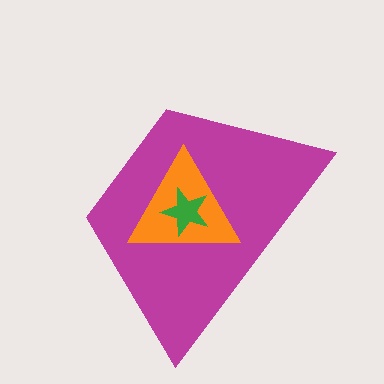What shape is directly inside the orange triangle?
The green star.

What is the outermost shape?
The magenta trapezoid.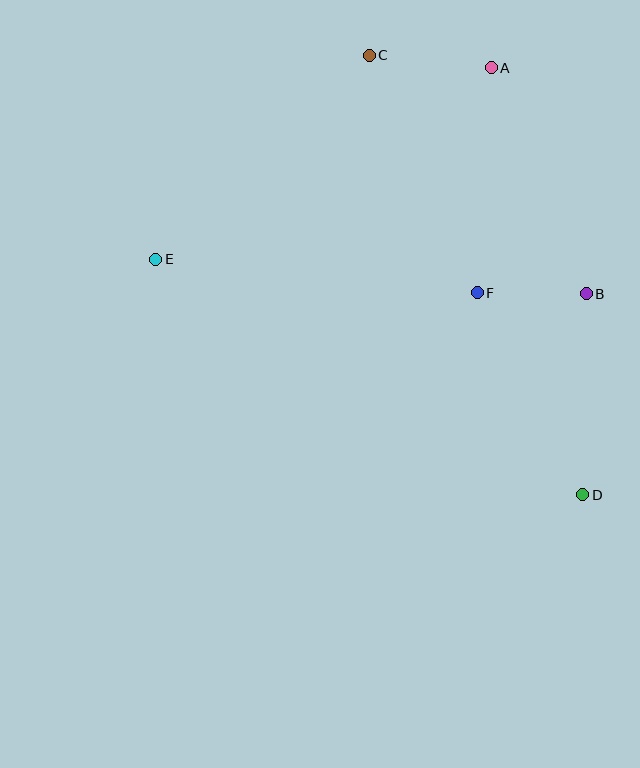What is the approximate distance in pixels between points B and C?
The distance between B and C is approximately 322 pixels.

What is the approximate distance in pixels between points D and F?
The distance between D and F is approximately 228 pixels.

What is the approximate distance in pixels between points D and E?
The distance between D and E is approximately 488 pixels.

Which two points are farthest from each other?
Points C and D are farthest from each other.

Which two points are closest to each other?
Points B and F are closest to each other.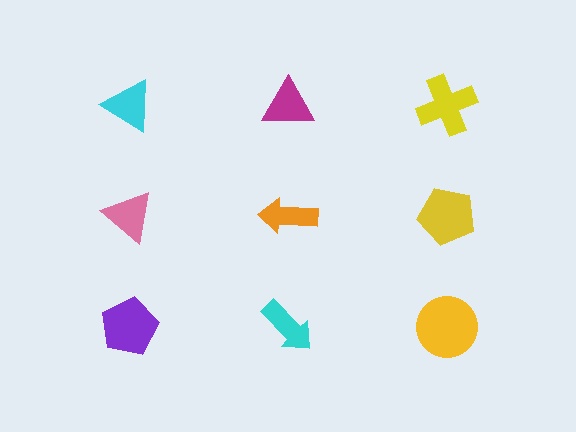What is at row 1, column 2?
A magenta triangle.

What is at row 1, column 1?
A cyan triangle.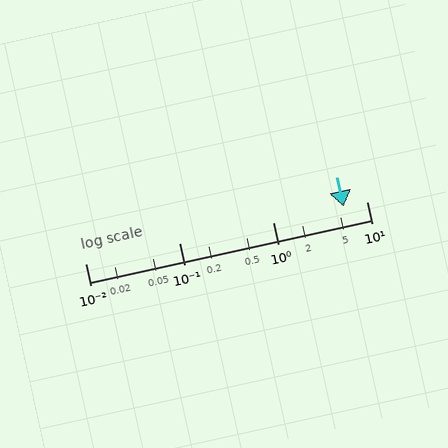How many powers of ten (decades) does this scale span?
The scale spans 3 decades, from 0.01 to 10.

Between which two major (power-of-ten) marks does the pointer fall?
The pointer is between 1 and 10.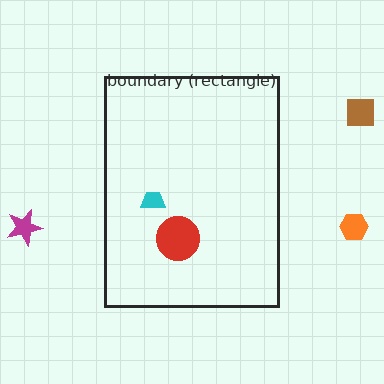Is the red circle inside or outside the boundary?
Inside.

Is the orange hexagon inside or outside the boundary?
Outside.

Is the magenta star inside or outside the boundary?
Outside.